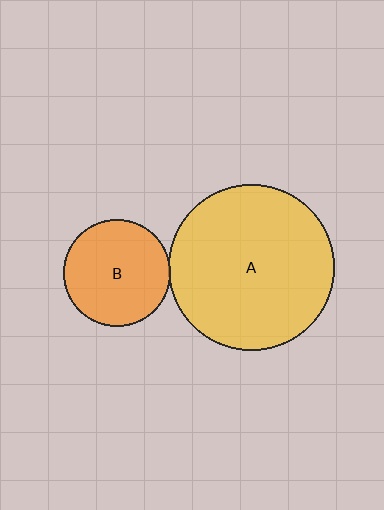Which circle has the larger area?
Circle A (yellow).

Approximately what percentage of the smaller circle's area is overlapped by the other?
Approximately 5%.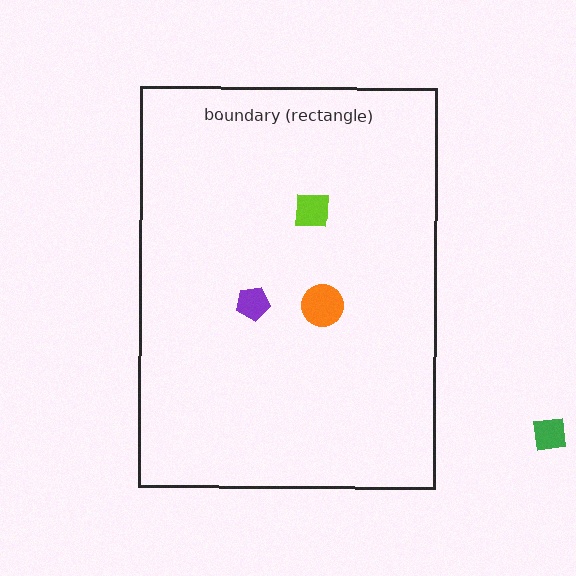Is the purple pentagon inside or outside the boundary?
Inside.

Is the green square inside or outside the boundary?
Outside.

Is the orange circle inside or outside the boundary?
Inside.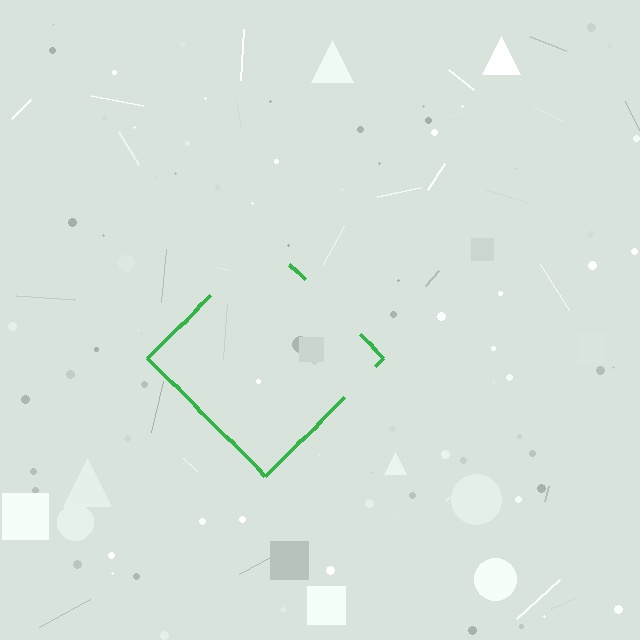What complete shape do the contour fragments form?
The contour fragments form a diamond.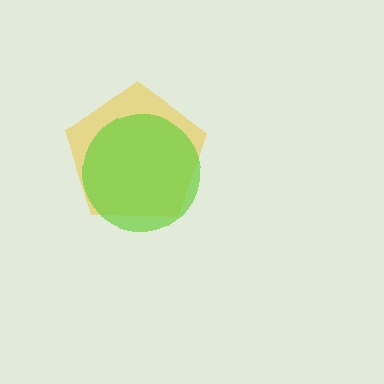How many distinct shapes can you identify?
There are 2 distinct shapes: a yellow pentagon, a lime circle.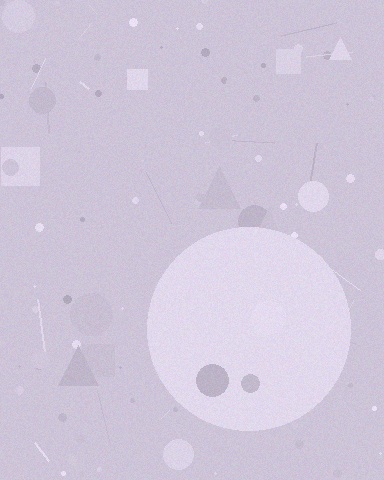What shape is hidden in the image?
A circle is hidden in the image.